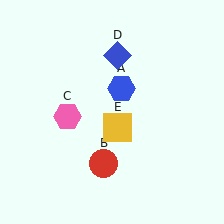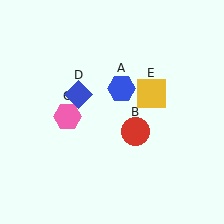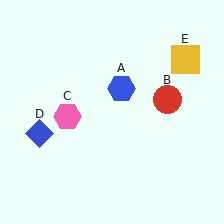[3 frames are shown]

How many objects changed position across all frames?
3 objects changed position: red circle (object B), blue diamond (object D), yellow square (object E).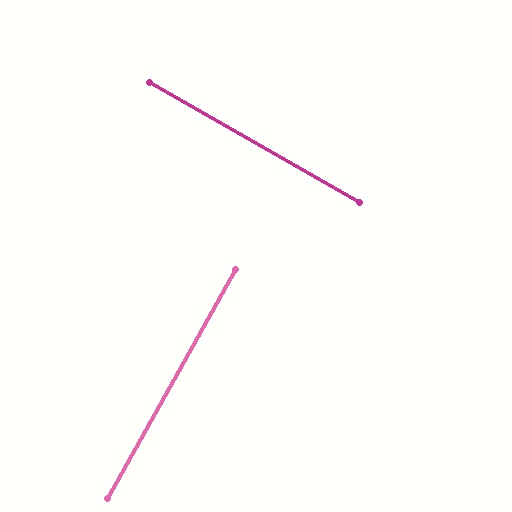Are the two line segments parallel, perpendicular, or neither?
Perpendicular — they meet at approximately 89°.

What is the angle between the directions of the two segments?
Approximately 89 degrees.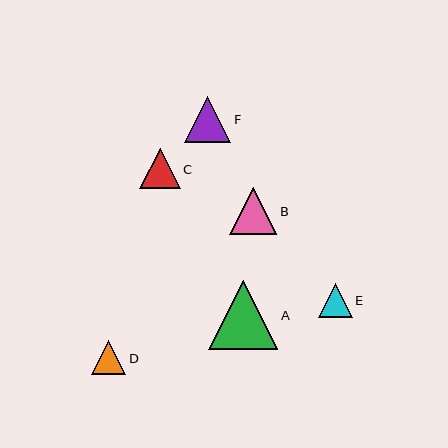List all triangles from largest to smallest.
From largest to smallest: A, B, F, C, D, E.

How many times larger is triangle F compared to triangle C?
Triangle F is approximately 1.1 times the size of triangle C.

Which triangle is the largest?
Triangle A is the largest with a size of approximately 69 pixels.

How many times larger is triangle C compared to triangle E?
Triangle C is approximately 1.2 times the size of triangle E.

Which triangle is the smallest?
Triangle E is the smallest with a size of approximately 34 pixels.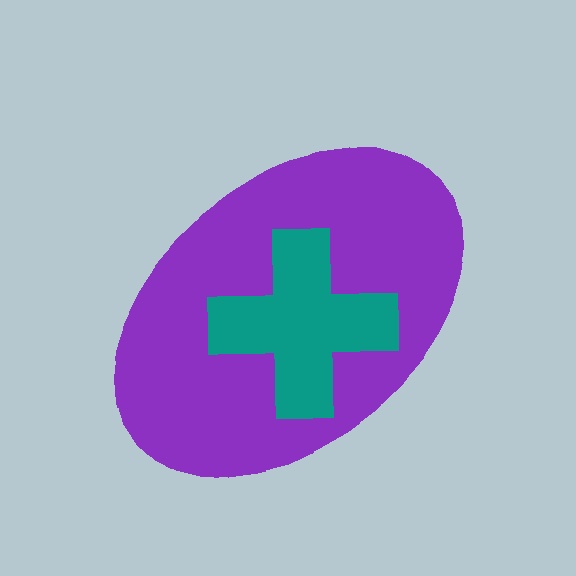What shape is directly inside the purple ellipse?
The teal cross.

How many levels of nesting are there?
2.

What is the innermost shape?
The teal cross.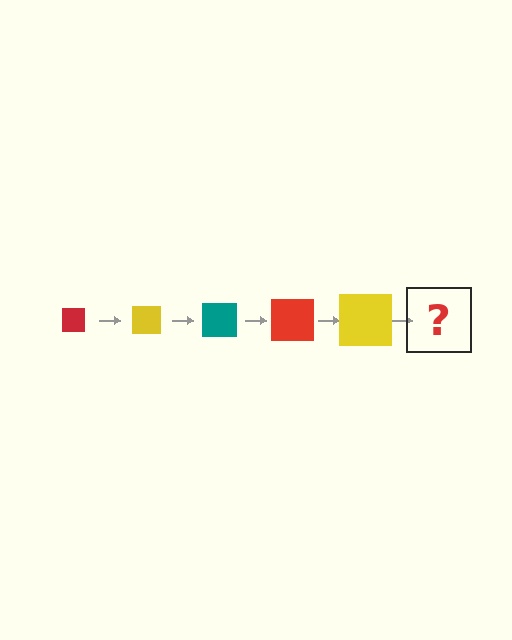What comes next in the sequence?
The next element should be a teal square, larger than the previous one.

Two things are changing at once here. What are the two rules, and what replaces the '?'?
The two rules are that the square grows larger each step and the color cycles through red, yellow, and teal. The '?' should be a teal square, larger than the previous one.